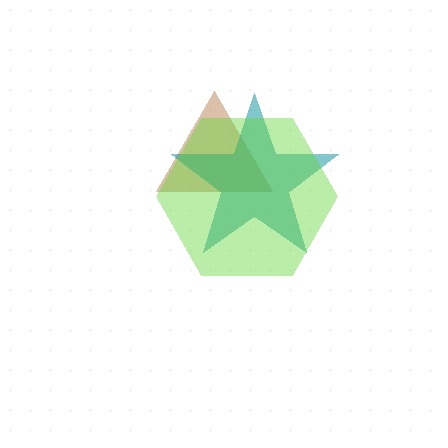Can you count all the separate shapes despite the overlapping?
Yes, there are 3 separate shapes.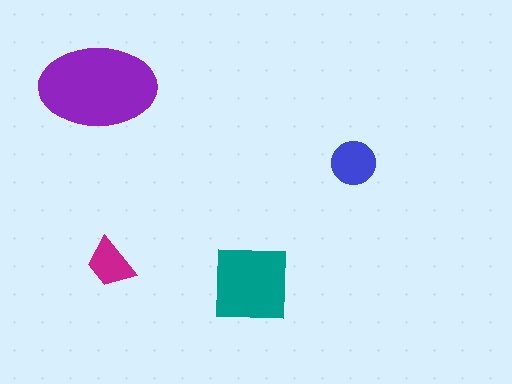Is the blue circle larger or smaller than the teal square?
Smaller.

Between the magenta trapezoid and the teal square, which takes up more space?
The teal square.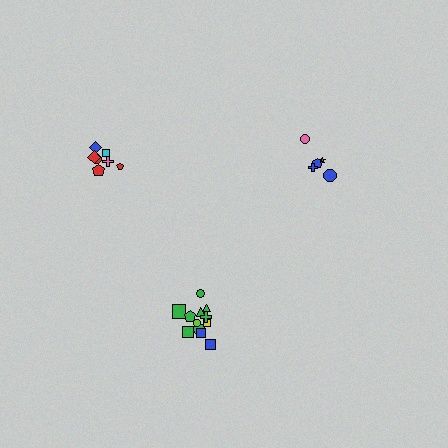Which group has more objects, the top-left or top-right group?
The top-left group.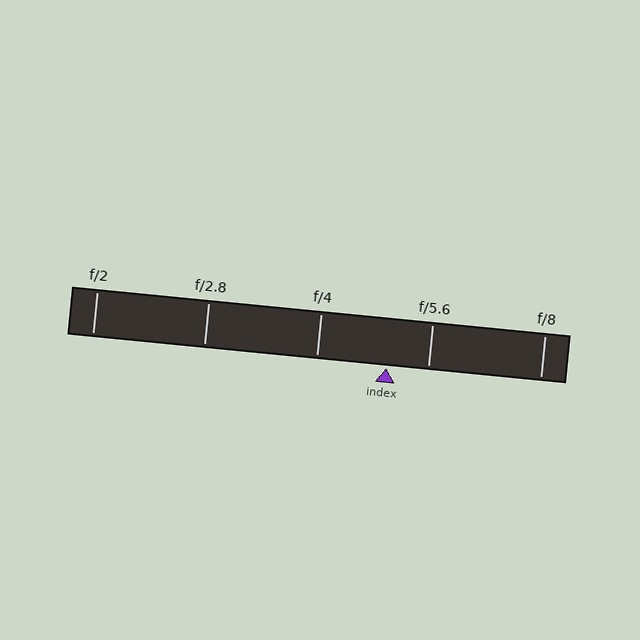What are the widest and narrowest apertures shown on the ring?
The widest aperture shown is f/2 and the narrowest is f/8.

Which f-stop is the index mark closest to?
The index mark is closest to f/5.6.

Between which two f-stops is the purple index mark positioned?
The index mark is between f/4 and f/5.6.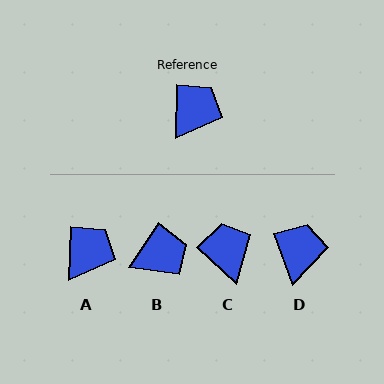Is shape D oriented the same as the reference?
No, it is off by about 22 degrees.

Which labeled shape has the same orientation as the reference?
A.